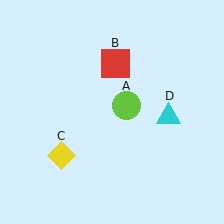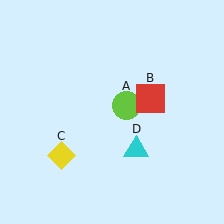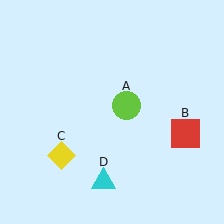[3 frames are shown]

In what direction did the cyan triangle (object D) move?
The cyan triangle (object D) moved down and to the left.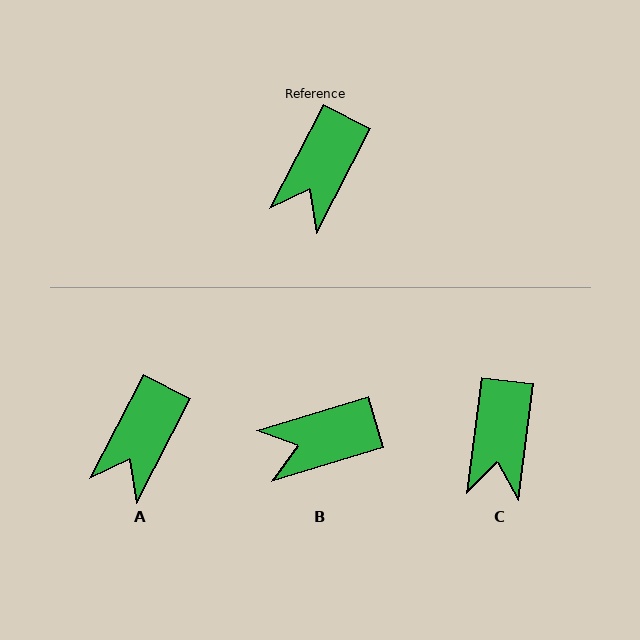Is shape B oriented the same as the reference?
No, it is off by about 46 degrees.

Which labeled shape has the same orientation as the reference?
A.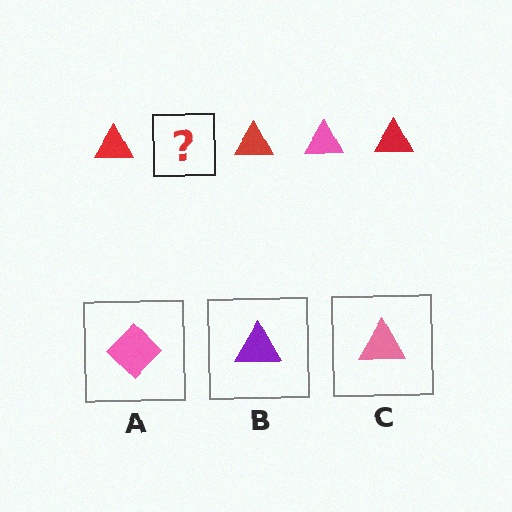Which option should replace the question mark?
Option C.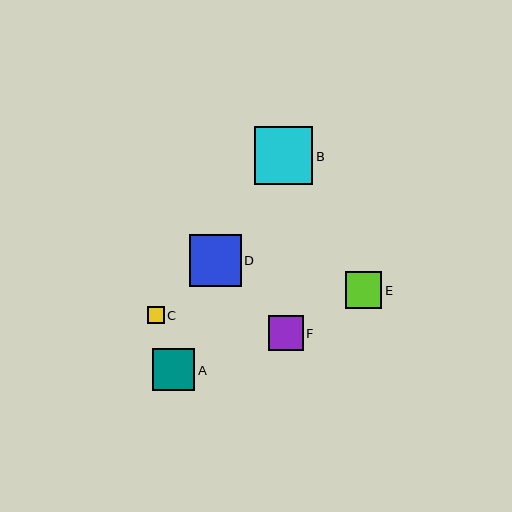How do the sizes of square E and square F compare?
Square E and square F are approximately the same size.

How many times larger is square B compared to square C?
Square B is approximately 3.5 times the size of square C.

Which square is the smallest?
Square C is the smallest with a size of approximately 17 pixels.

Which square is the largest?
Square B is the largest with a size of approximately 59 pixels.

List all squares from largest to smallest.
From largest to smallest: B, D, A, E, F, C.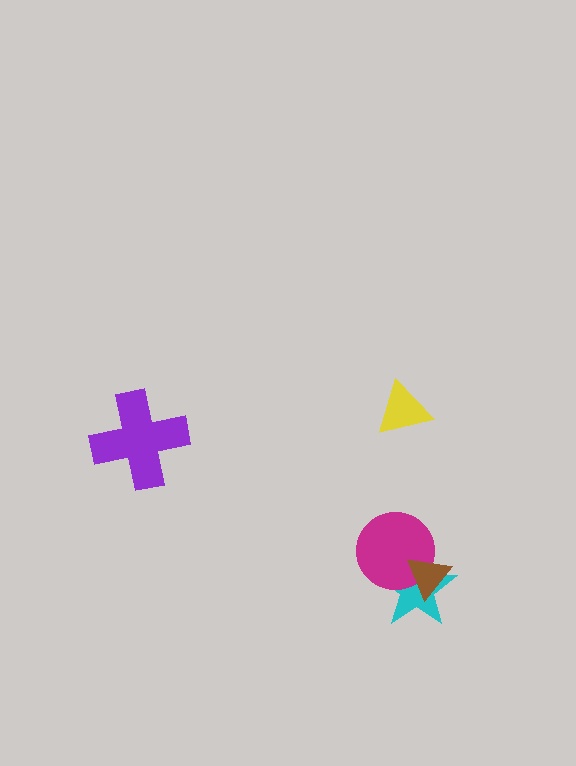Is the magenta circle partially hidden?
Yes, it is partially covered by another shape.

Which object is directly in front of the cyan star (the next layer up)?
The magenta circle is directly in front of the cyan star.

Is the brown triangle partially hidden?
No, no other shape covers it.